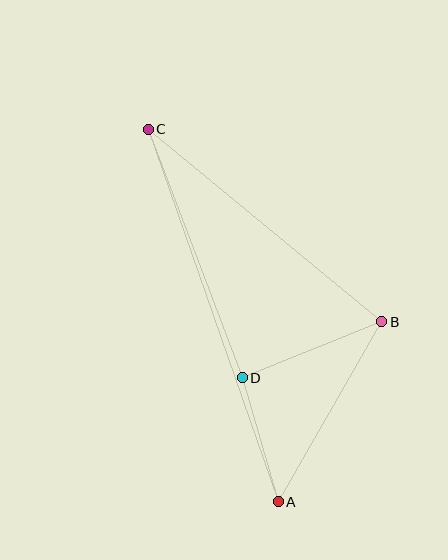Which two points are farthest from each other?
Points A and C are farthest from each other.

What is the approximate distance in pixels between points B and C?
The distance between B and C is approximately 303 pixels.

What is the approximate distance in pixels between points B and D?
The distance between B and D is approximately 151 pixels.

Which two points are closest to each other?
Points A and D are closest to each other.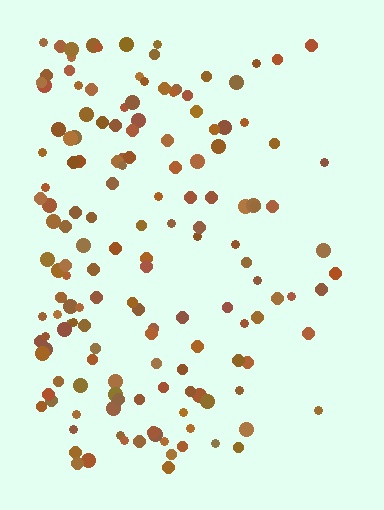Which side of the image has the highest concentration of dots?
The left.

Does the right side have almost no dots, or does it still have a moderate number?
Still a moderate number, just noticeably fewer than the left.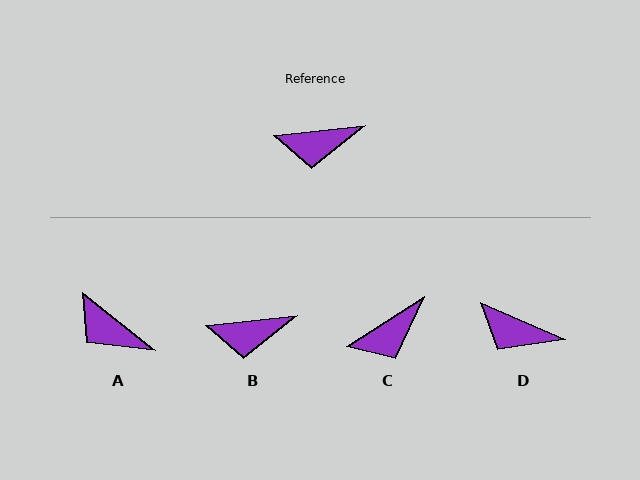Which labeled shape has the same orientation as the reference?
B.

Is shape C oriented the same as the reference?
No, it is off by about 27 degrees.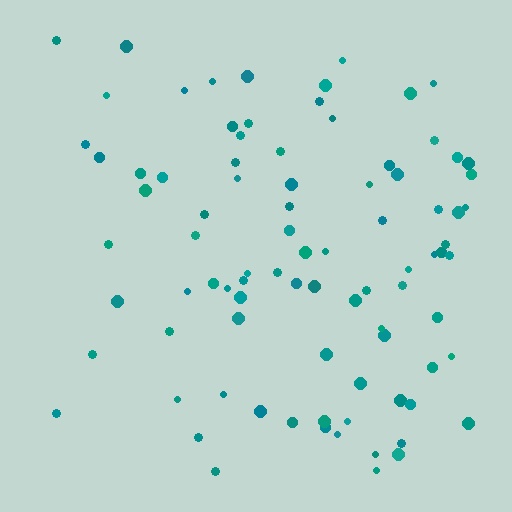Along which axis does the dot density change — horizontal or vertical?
Horizontal.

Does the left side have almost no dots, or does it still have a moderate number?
Still a moderate number, just noticeably fewer than the right.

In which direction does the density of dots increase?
From left to right, with the right side densest.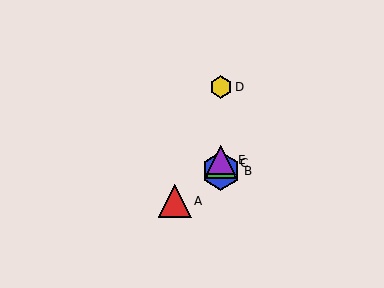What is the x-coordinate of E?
Object E is at x≈221.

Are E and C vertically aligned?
Yes, both are at x≈221.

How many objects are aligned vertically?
4 objects (B, C, D, E) are aligned vertically.